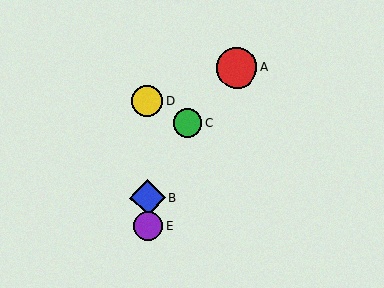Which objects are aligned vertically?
Objects B, D, E are aligned vertically.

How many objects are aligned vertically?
3 objects (B, D, E) are aligned vertically.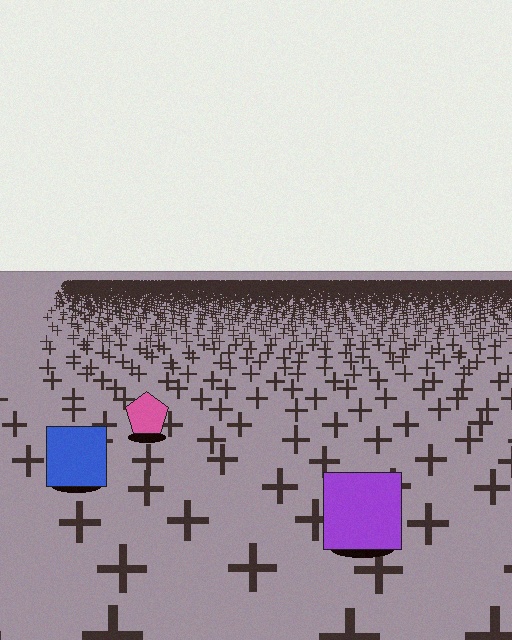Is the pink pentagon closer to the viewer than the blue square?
No. The blue square is closer — you can tell from the texture gradient: the ground texture is coarser near it.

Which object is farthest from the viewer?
The pink pentagon is farthest from the viewer. It appears smaller and the ground texture around it is denser.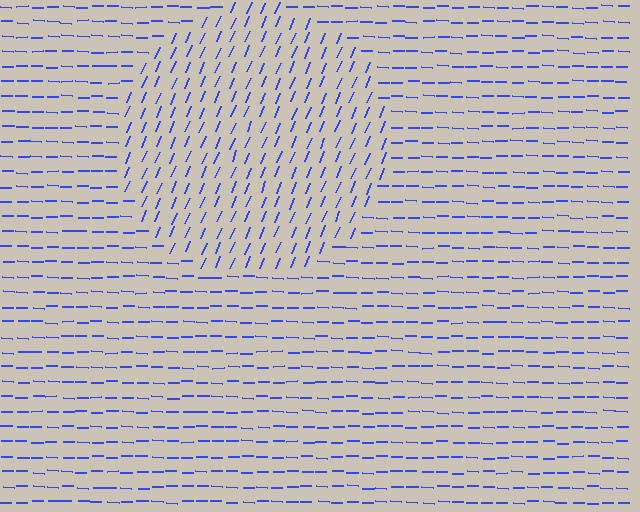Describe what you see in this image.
The image is filled with small blue line segments. A circle region in the image has lines oriented differently from the surrounding lines, creating a visible texture boundary.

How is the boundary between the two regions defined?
The boundary is defined purely by a change in line orientation (approximately 69 degrees difference). All lines are the same color and thickness.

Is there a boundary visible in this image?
Yes, there is a texture boundary formed by a change in line orientation.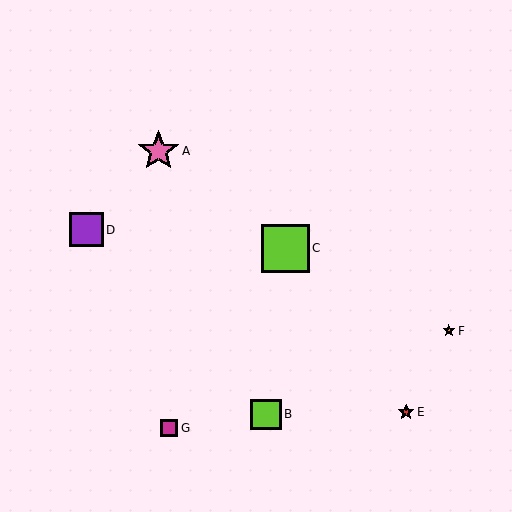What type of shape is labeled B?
Shape B is a lime square.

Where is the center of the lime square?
The center of the lime square is at (286, 248).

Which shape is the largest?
The lime square (labeled C) is the largest.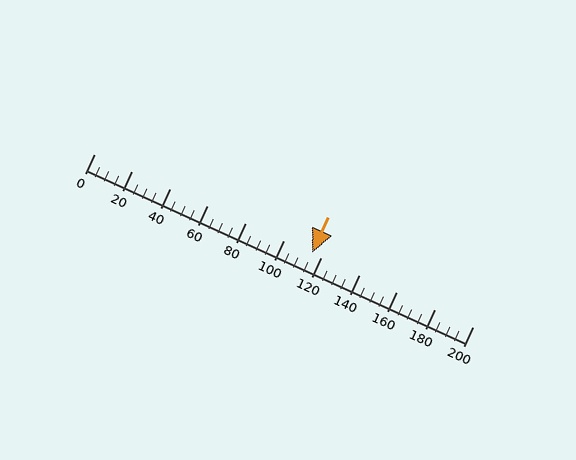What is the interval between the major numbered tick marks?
The major tick marks are spaced 20 units apart.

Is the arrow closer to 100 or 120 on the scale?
The arrow is closer to 120.